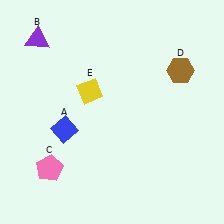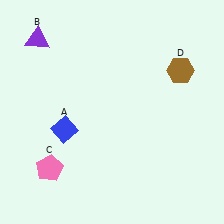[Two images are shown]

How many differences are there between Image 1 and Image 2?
There is 1 difference between the two images.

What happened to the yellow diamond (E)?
The yellow diamond (E) was removed in Image 2. It was in the top-left area of Image 1.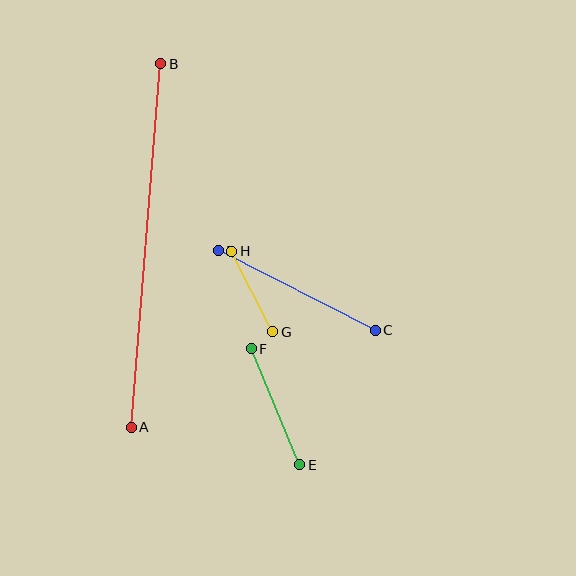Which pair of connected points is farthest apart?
Points A and B are farthest apart.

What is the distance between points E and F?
The distance is approximately 126 pixels.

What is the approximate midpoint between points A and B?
The midpoint is at approximately (146, 246) pixels.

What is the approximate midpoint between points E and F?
The midpoint is at approximately (276, 407) pixels.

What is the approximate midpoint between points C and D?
The midpoint is at approximately (297, 290) pixels.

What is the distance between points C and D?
The distance is approximately 176 pixels.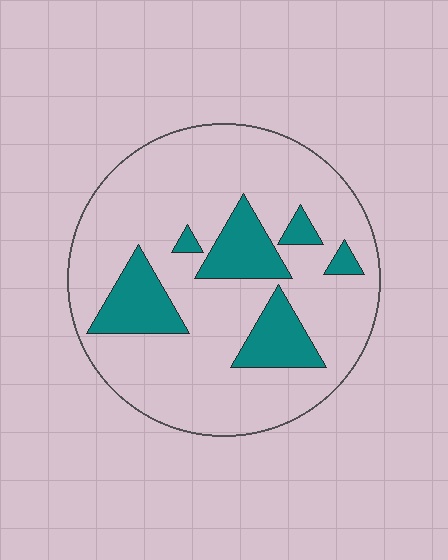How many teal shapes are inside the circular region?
6.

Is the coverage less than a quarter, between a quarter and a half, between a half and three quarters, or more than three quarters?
Less than a quarter.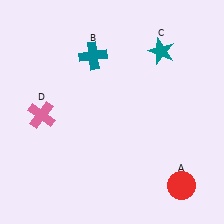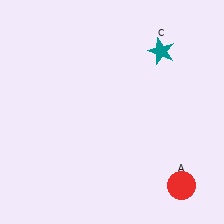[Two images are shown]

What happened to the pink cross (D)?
The pink cross (D) was removed in Image 2. It was in the bottom-left area of Image 1.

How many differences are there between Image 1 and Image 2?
There are 2 differences between the two images.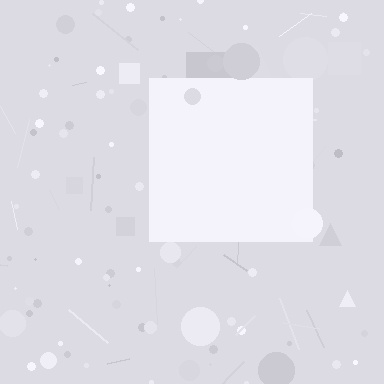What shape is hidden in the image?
A square is hidden in the image.